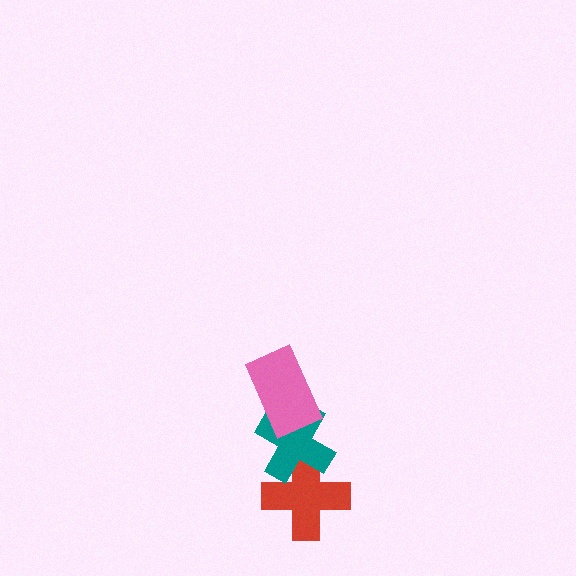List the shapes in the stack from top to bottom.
From top to bottom: the pink rectangle, the teal cross, the red cross.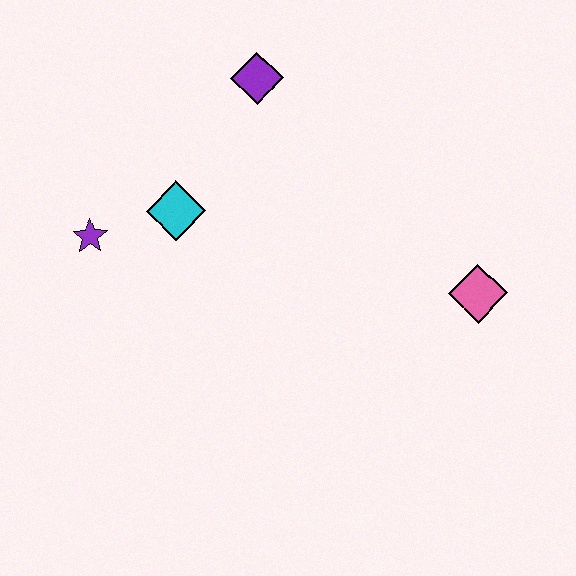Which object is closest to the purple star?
The cyan diamond is closest to the purple star.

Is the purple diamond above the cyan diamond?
Yes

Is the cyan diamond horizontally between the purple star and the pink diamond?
Yes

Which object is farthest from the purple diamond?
The pink diamond is farthest from the purple diamond.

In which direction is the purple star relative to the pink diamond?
The purple star is to the left of the pink diamond.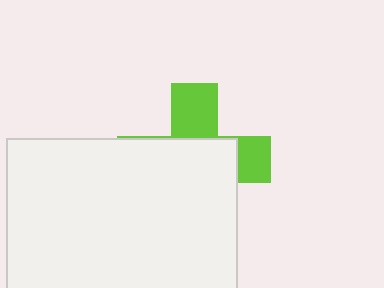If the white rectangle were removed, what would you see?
You would see the complete lime cross.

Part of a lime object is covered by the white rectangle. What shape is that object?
It is a cross.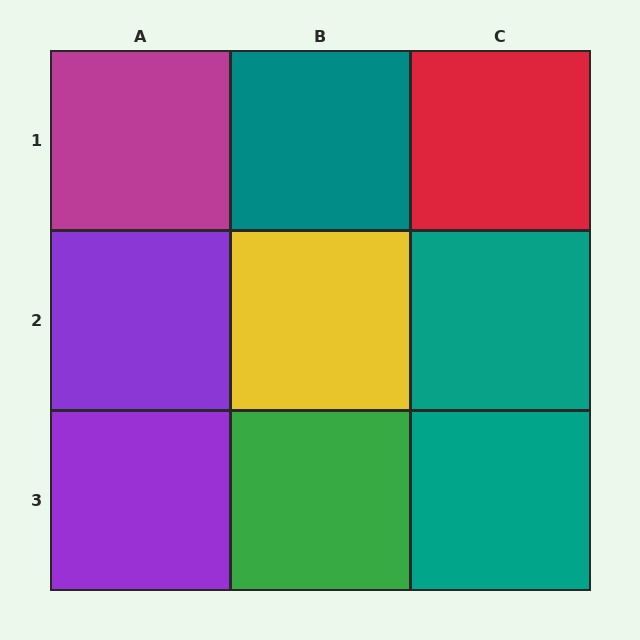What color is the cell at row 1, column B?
Teal.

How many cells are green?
1 cell is green.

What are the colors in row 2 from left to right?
Purple, yellow, teal.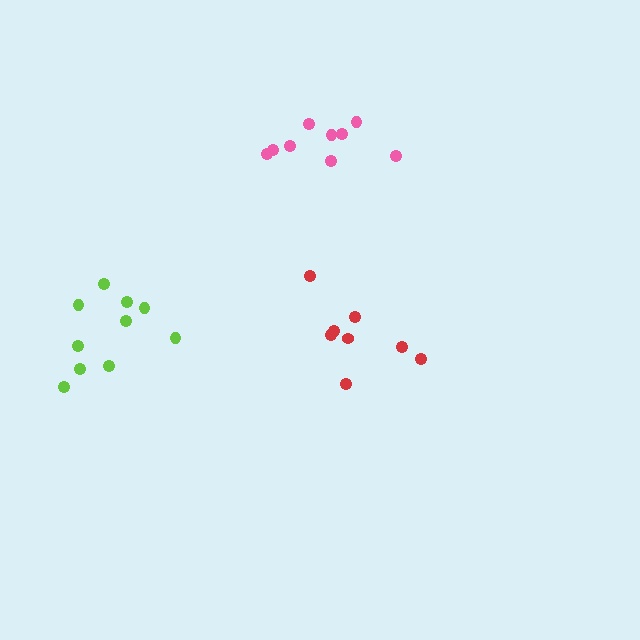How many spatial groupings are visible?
There are 3 spatial groupings.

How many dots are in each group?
Group 1: 10 dots, Group 2: 8 dots, Group 3: 9 dots (27 total).